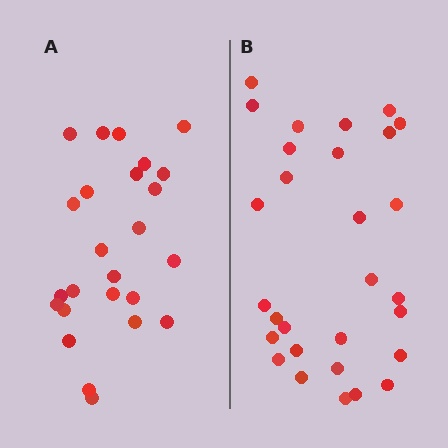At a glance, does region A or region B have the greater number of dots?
Region B (the right region) has more dots.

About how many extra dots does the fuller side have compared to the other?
Region B has about 4 more dots than region A.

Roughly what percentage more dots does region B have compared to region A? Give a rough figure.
About 15% more.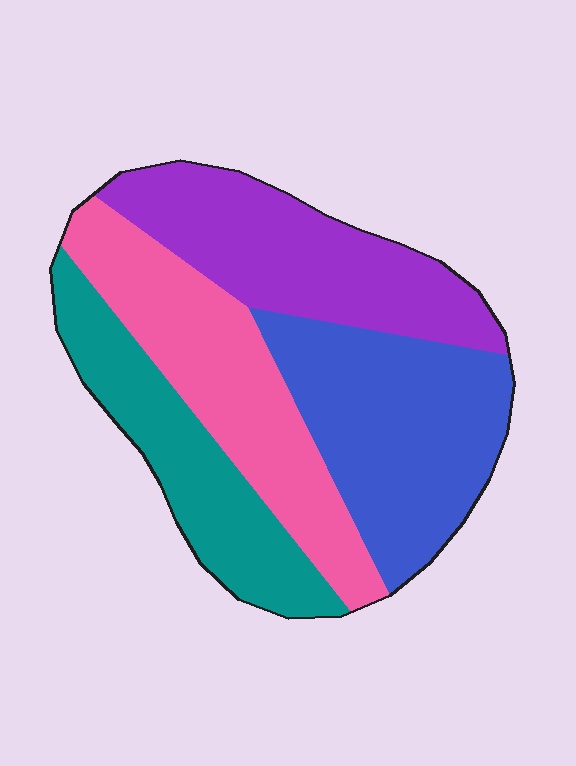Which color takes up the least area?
Teal, at roughly 20%.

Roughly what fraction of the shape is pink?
Pink takes up about one quarter (1/4) of the shape.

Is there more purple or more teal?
Purple.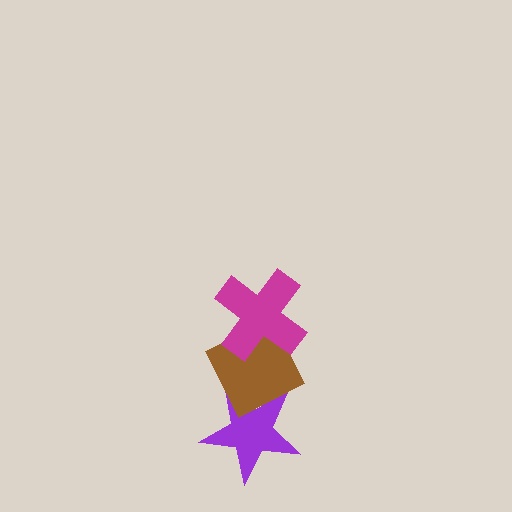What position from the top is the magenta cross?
The magenta cross is 1st from the top.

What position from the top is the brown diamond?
The brown diamond is 2nd from the top.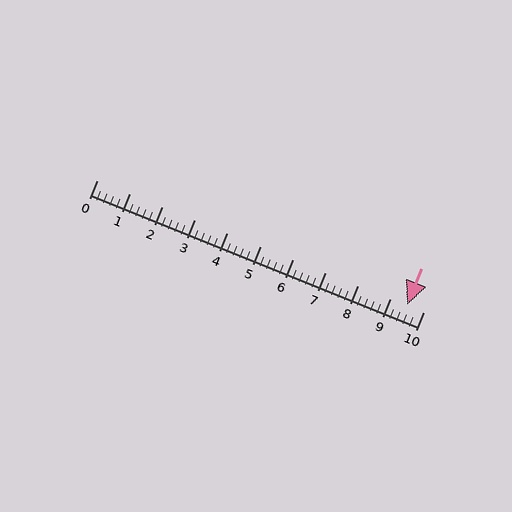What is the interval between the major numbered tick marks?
The major tick marks are spaced 1 units apart.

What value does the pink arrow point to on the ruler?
The pink arrow points to approximately 9.5.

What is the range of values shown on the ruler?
The ruler shows values from 0 to 10.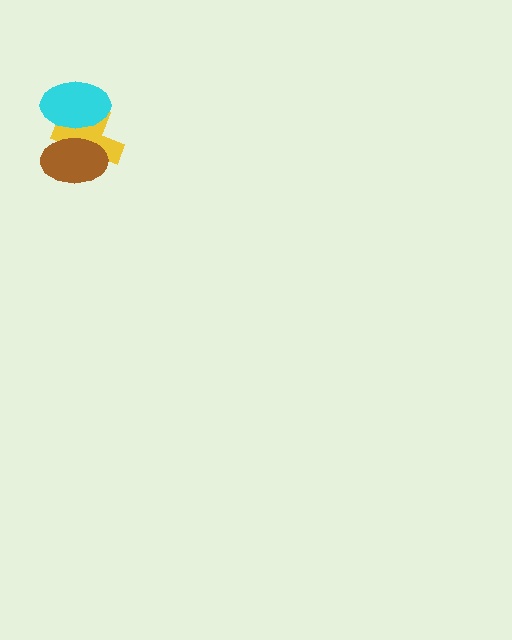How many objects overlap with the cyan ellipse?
2 objects overlap with the cyan ellipse.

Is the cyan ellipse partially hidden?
Yes, it is partially covered by another shape.